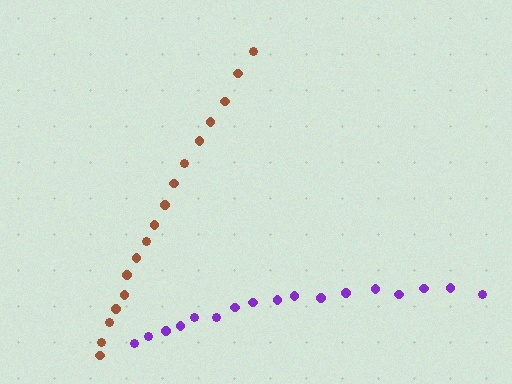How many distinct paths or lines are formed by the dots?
There are 2 distinct paths.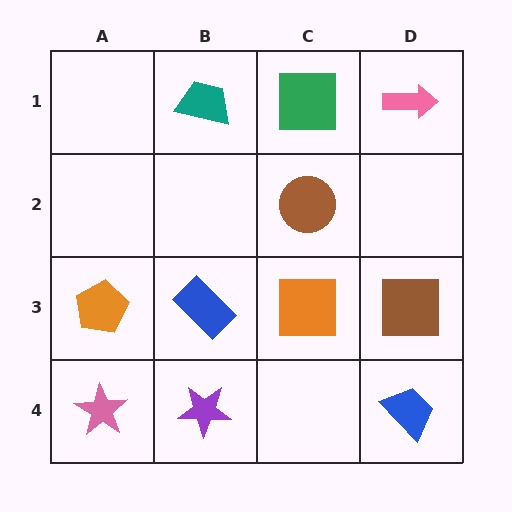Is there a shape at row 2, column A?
No, that cell is empty.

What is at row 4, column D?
A blue trapezoid.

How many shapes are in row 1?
3 shapes.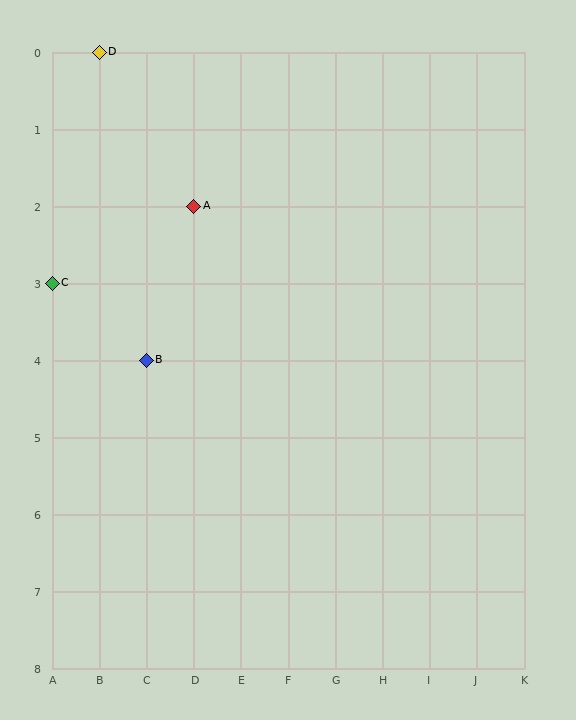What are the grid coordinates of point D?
Point D is at grid coordinates (B, 0).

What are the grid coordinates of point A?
Point A is at grid coordinates (D, 2).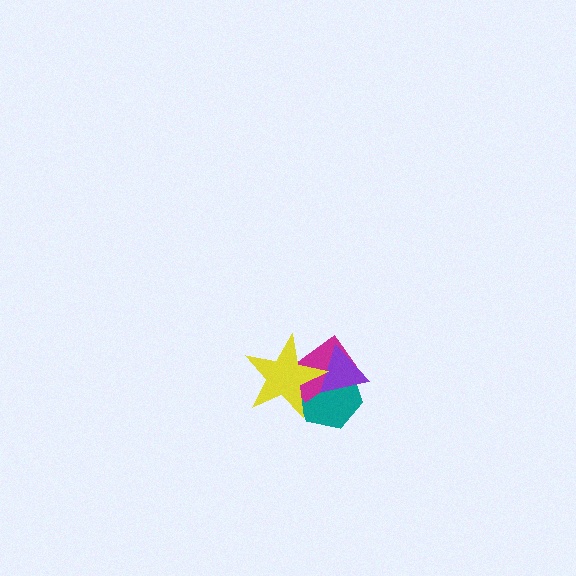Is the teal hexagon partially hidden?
Yes, it is partially covered by another shape.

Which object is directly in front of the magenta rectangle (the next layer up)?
The purple triangle is directly in front of the magenta rectangle.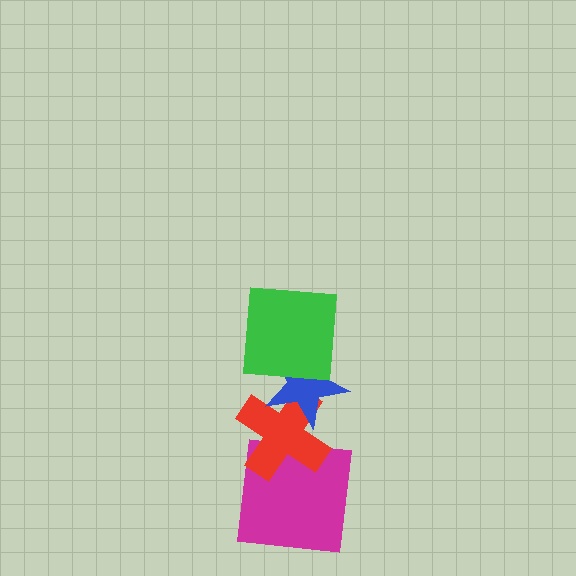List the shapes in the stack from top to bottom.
From top to bottom: the green square, the blue star, the red cross, the magenta square.